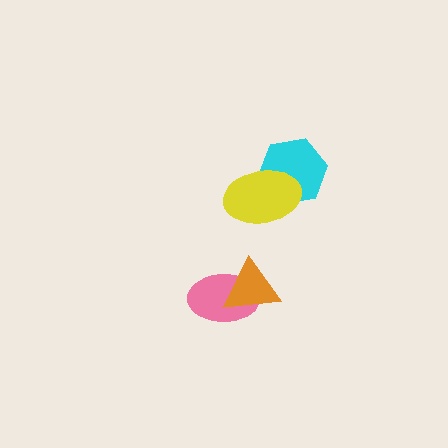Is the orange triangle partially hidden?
No, no other shape covers it.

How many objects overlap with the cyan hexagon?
1 object overlaps with the cyan hexagon.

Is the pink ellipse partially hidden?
Yes, it is partially covered by another shape.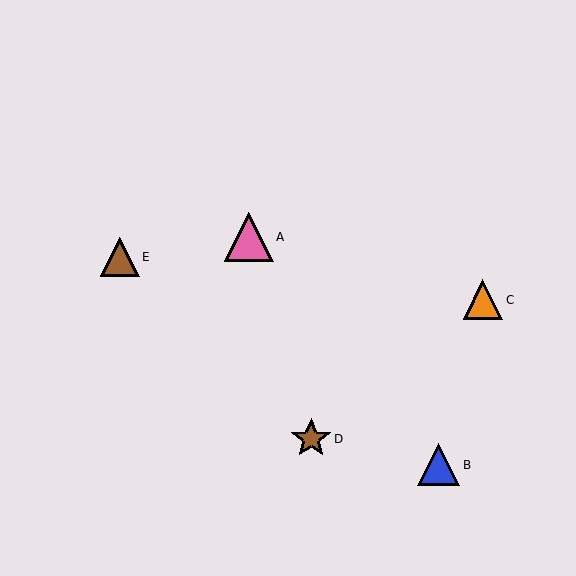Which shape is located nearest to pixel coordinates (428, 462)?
The blue triangle (labeled B) at (439, 465) is nearest to that location.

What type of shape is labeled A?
Shape A is a pink triangle.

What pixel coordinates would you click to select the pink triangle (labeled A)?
Click at (249, 237) to select the pink triangle A.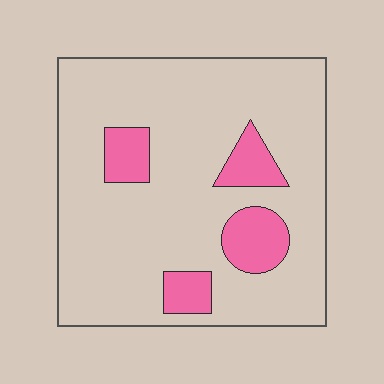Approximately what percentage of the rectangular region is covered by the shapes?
Approximately 15%.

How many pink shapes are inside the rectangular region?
4.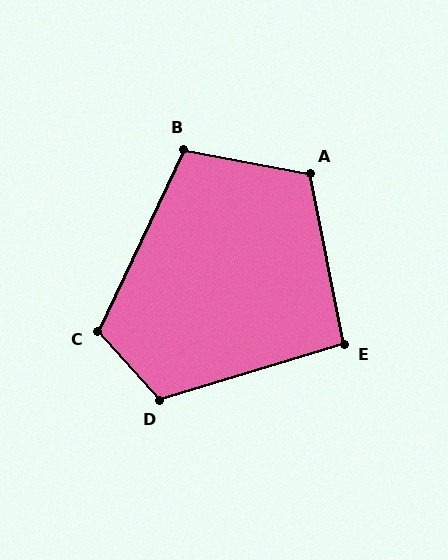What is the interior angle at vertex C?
Approximately 113 degrees (obtuse).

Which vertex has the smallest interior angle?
E, at approximately 95 degrees.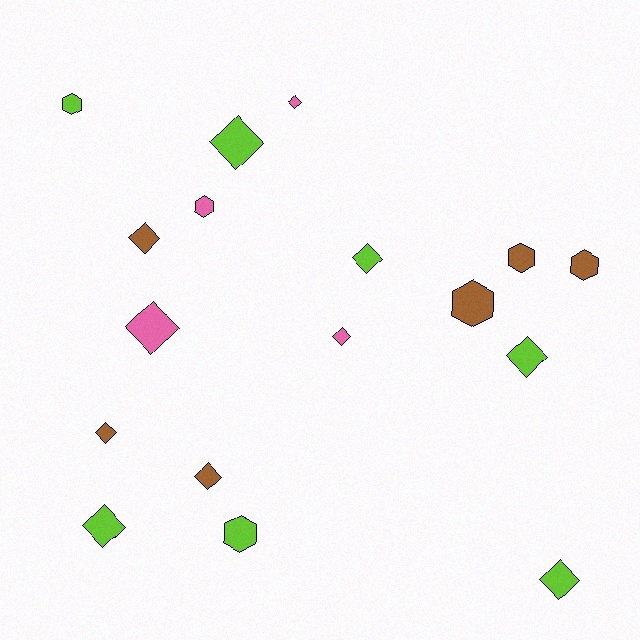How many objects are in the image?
There are 17 objects.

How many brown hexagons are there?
There are 3 brown hexagons.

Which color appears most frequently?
Lime, with 7 objects.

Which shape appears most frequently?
Diamond, with 11 objects.